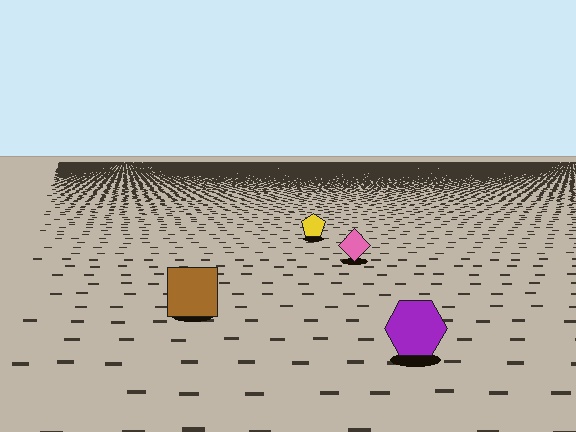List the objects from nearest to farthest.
From nearest to farthest: the purple hexagon, the brown square, the pink diamond, the yellow pentagon.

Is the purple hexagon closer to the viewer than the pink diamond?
Yes. The purple hexagon is closer — you can tell from the texture gradient: the ground texture is coarser near it.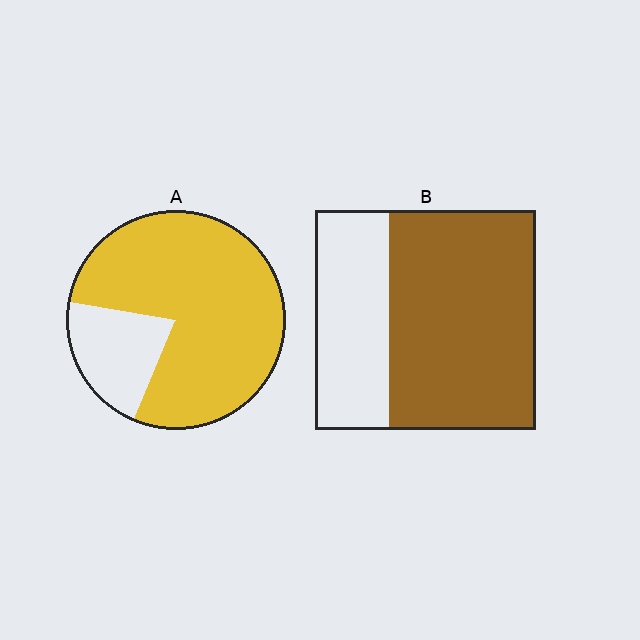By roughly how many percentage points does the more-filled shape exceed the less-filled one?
By roughly 10 percentage points (A over B).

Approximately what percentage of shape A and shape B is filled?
A is approximately 80% and B is approximately 65%.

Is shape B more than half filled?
Yes.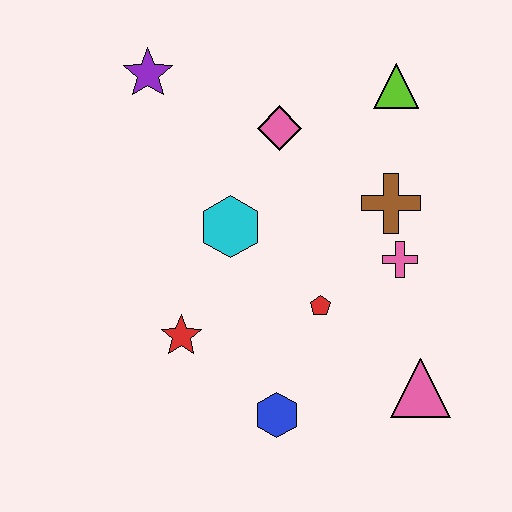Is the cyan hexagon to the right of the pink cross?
No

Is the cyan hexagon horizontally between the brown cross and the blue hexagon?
No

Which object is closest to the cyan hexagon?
The pink diamond is closest to the cyan hexagon.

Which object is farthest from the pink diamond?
The pink triangle is farthest from the pink diamond.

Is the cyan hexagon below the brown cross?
Yes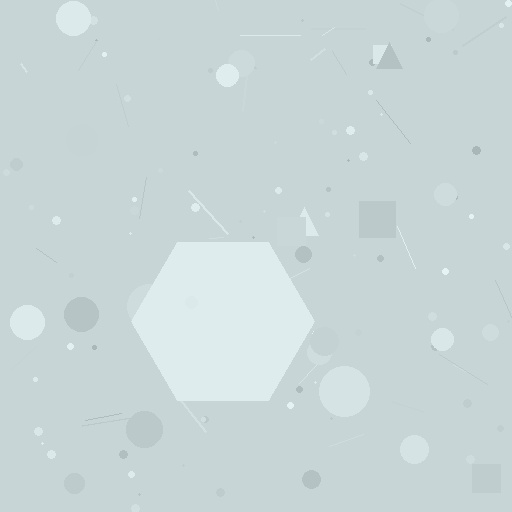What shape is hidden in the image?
A hexagon is hidden in the image.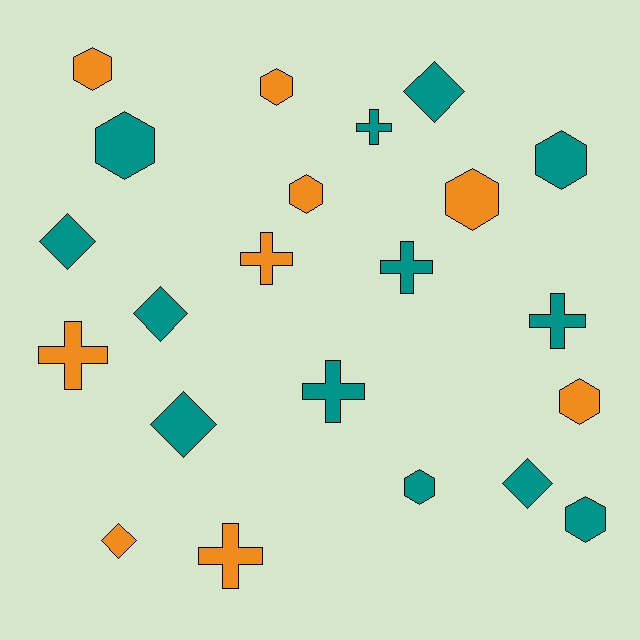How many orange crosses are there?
There are 3 orange crosses.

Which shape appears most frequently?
Hexagon, with 9 objects.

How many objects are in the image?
There are 22 objects.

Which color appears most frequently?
Teal, with 13 objects.